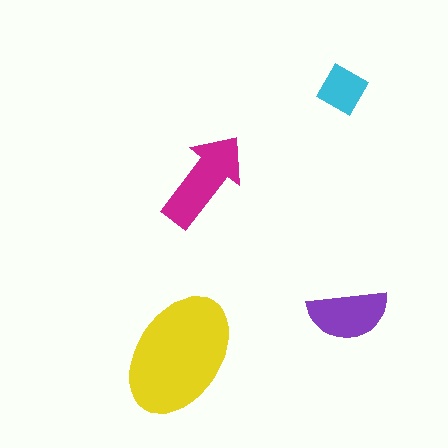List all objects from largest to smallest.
The yellow ellipse, the magenta arrow, the purple semicircle, the cyan diamond.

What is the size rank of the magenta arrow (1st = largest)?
2nd.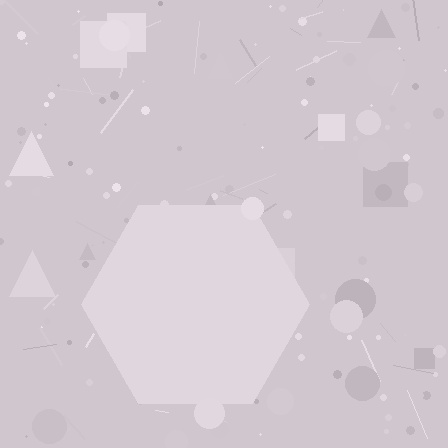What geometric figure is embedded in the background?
A hexagon is embedded in the background.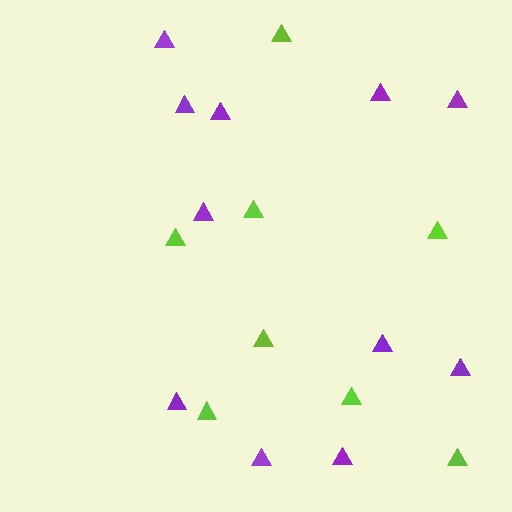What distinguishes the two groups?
There are 2 groups: one group of purple triangles (11) and one group of lime triangles (8).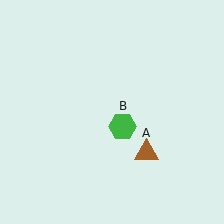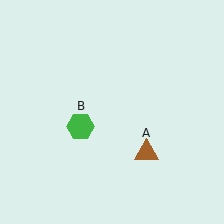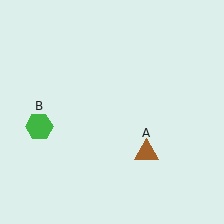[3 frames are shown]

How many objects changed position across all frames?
1 object changed position: green hexagon (object B).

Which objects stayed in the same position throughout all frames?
Brown triangle (object A) remained stationary.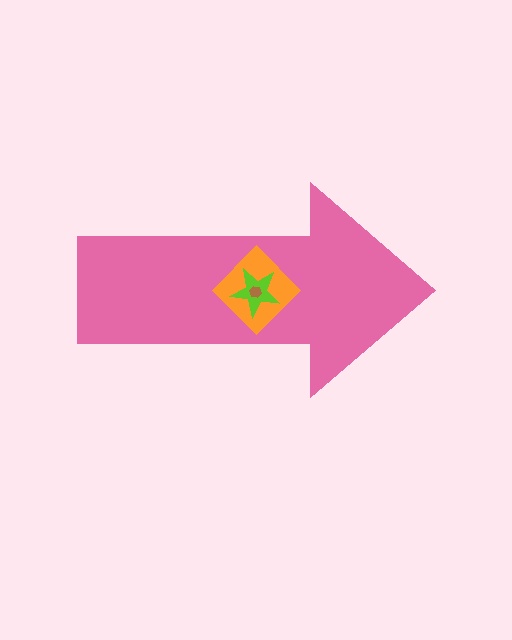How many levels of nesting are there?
4.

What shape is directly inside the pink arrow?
The orange diamond.